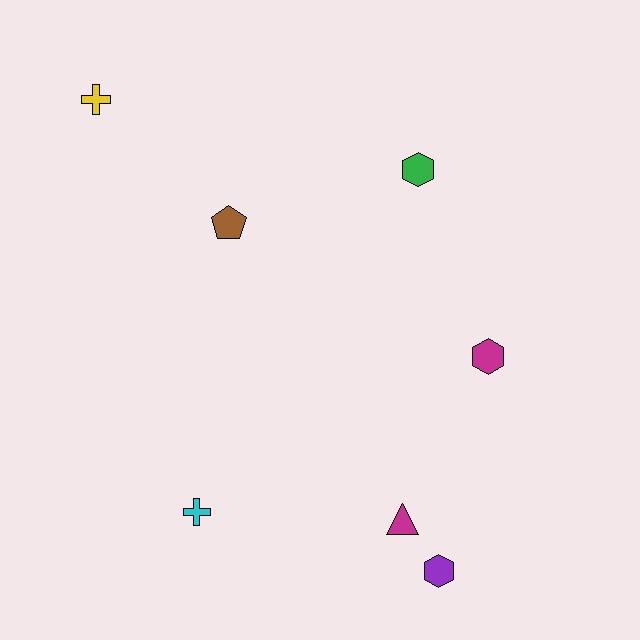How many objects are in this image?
There are 7 objects.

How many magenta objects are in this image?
There are 2 magenta objects.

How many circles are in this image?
There are no circles.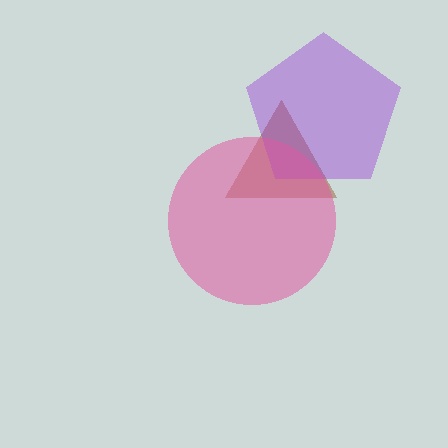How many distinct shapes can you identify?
There are 3 distinct shapes: a brown triangle, a purple pentagon, a pink circle.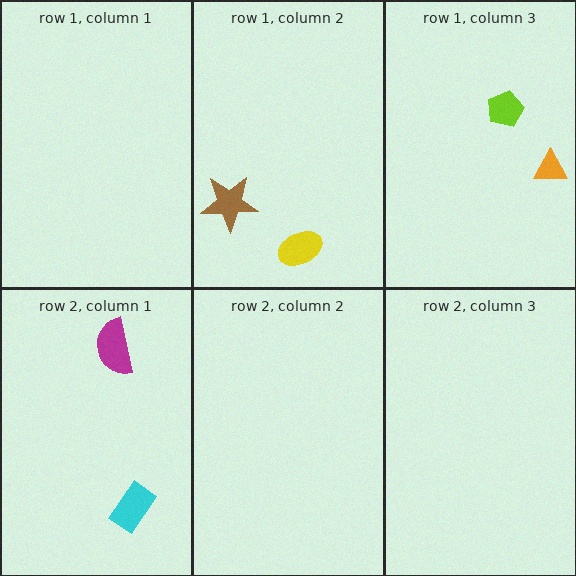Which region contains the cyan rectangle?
The row 2, column 1 region.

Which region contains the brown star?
The row 1, column 2 region.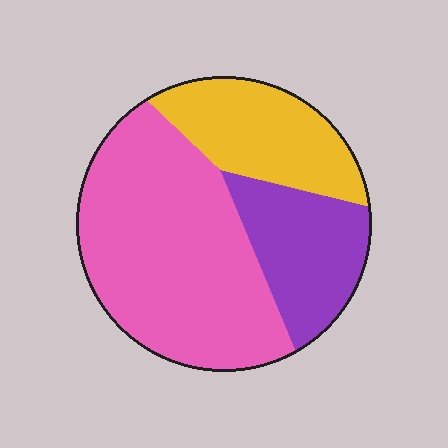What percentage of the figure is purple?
Purple covers about 20% of the figure.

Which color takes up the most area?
Pink, at roughly 55%.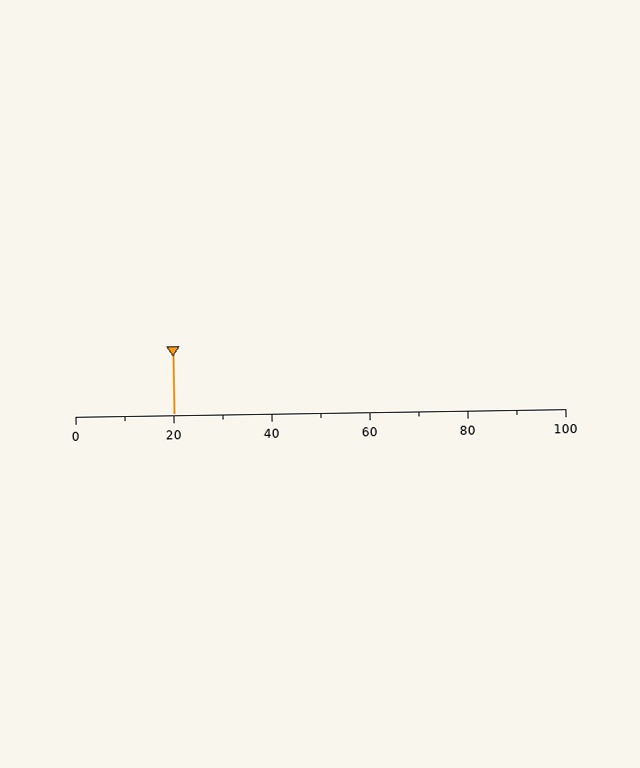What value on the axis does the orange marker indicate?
The marker indicates approximately 20.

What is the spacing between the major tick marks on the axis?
The major ticks are spaced 20 apart.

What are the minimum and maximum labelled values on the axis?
The axis runs from 0 to 100.